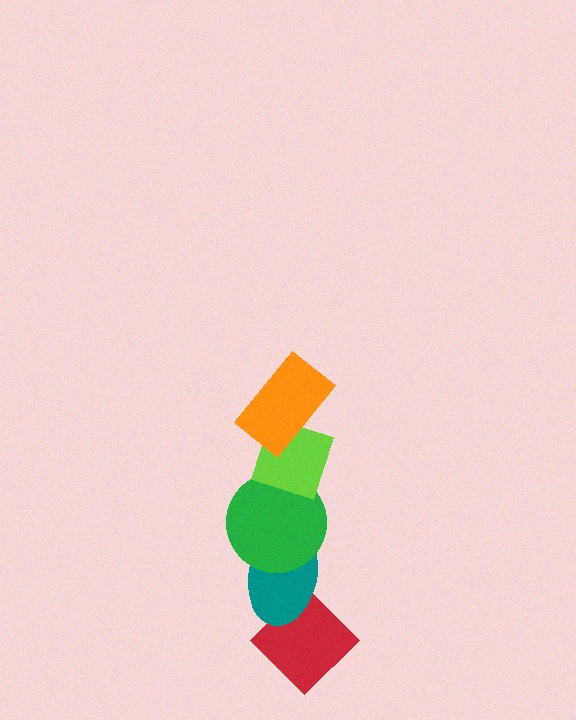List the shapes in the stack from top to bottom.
From top to bottom: the orange rectangle, the lime diamond, the green circle, the teal ellipse, the red diamond.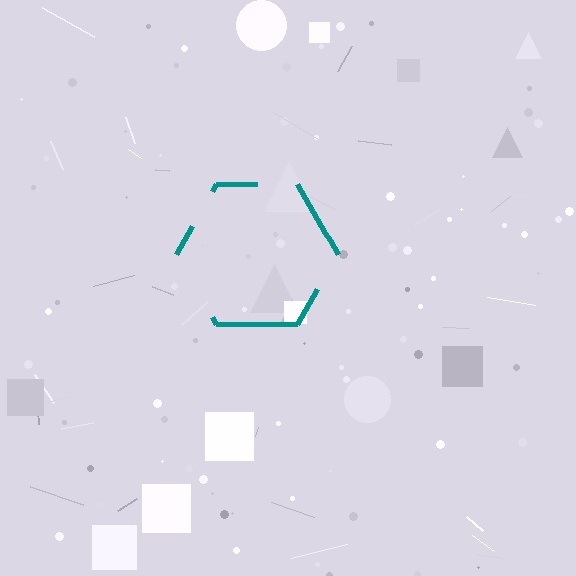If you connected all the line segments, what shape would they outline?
They would outline a hexagon.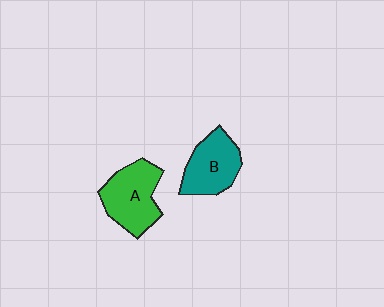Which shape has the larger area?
Shape A (green).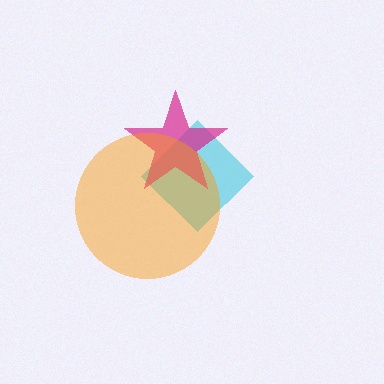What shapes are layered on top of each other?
The layered shapes are: a cyan diamond, a magenta star, an orange circle.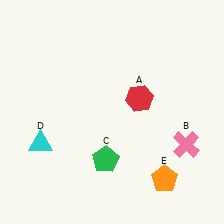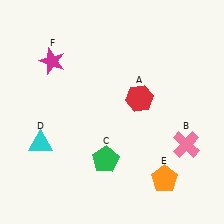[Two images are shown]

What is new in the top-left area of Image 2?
A magenta star (F) was added in the top-left area of Image 2.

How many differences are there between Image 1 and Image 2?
There is 1 difference between the two images.